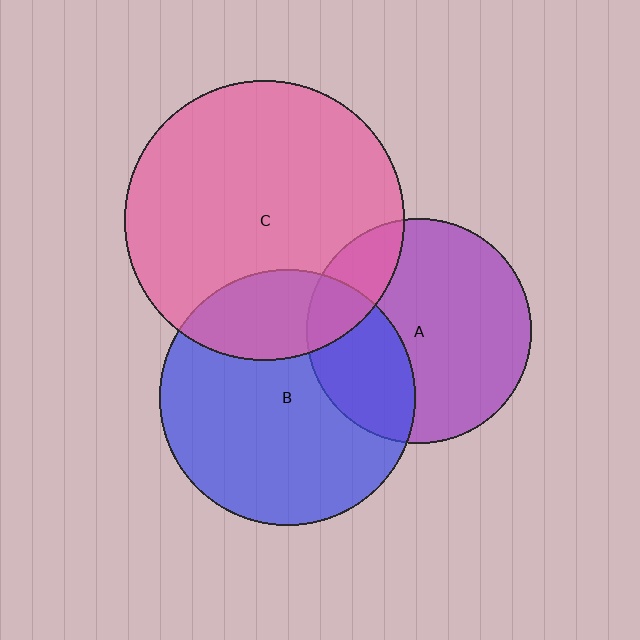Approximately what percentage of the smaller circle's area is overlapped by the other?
Approximately 20%.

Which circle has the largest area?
Circle C (pink).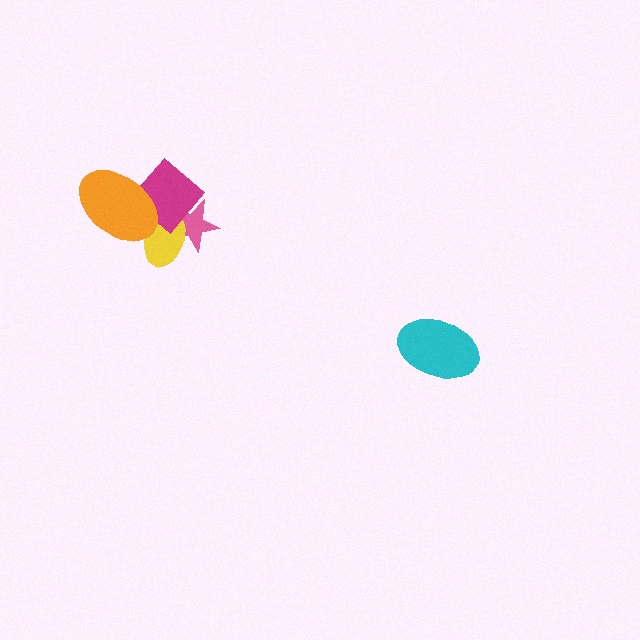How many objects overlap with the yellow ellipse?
3 objects overlap with the yellow ellipse.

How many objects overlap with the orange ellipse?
2 objects overlap with the orange ellipse.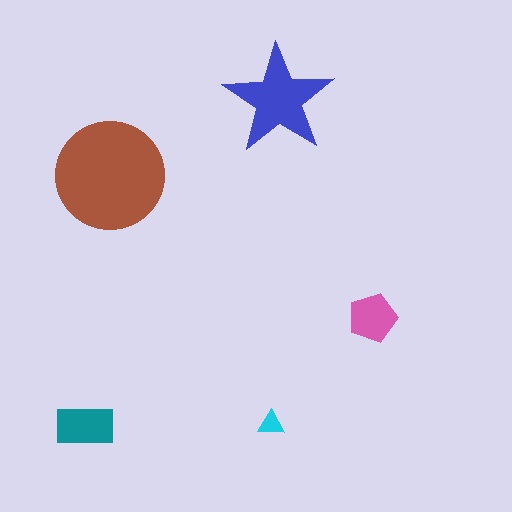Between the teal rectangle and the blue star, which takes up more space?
The blue star.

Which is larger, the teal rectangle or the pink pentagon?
The teal rectangle.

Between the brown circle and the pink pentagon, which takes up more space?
The brown circle.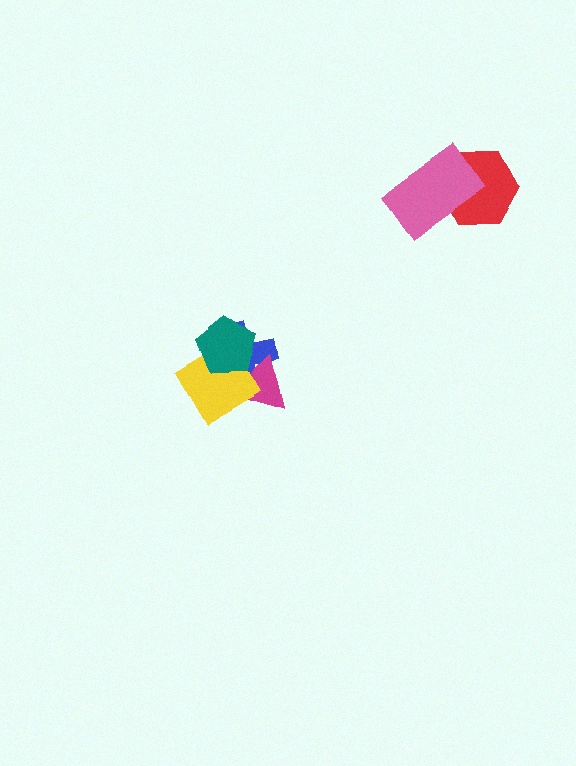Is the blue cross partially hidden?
Yes, it is partially covered by another shape.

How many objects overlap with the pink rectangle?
1 object overlaps with the pink rectangle.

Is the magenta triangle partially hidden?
Yes, it is partially covered by another shape.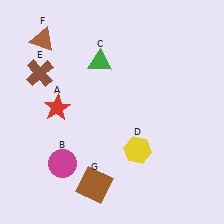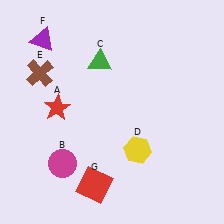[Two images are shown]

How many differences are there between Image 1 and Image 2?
There are 2 differences between the two images.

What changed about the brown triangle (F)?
In Image 1, F is brown. In Image 2, it changed to purple.